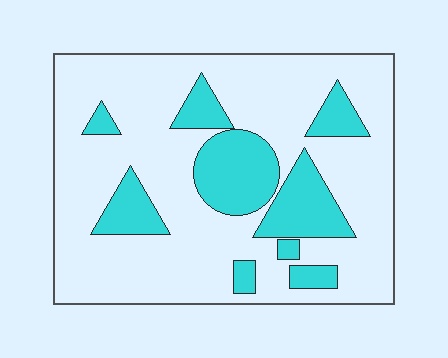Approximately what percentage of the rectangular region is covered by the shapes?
Approximately 25%.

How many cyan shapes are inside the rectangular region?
9.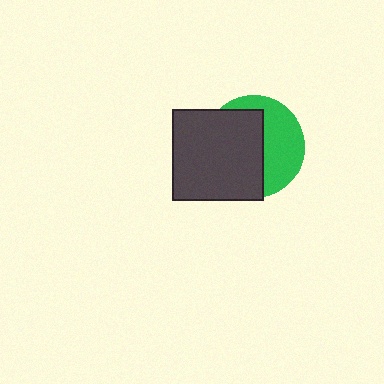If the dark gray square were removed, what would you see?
You would see the complete green circle.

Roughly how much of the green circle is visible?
A small part of it is visible (roughly 44%).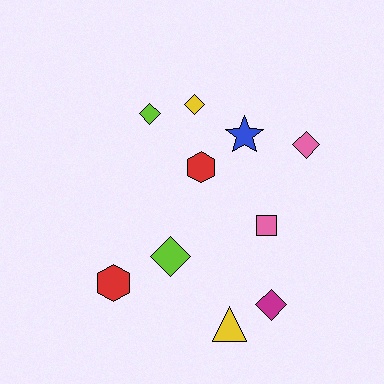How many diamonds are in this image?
There are 5 diamonds.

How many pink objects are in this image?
There are 2 pink objects.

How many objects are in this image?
There are 10 objects.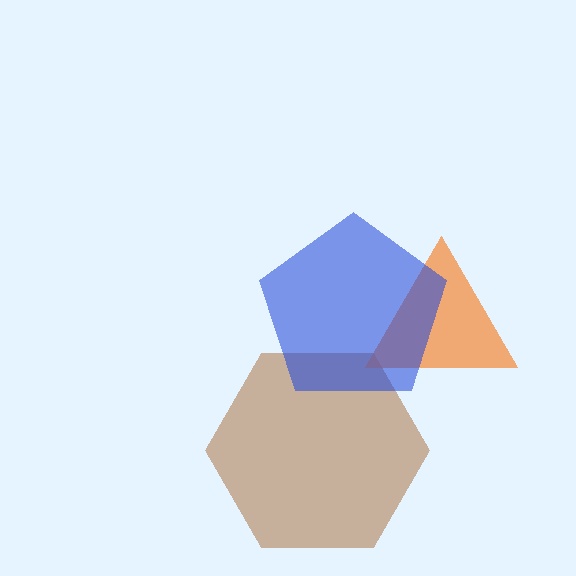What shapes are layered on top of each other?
The layered shapes are: a brown hexagon, an orange triangle, a blue pentagon.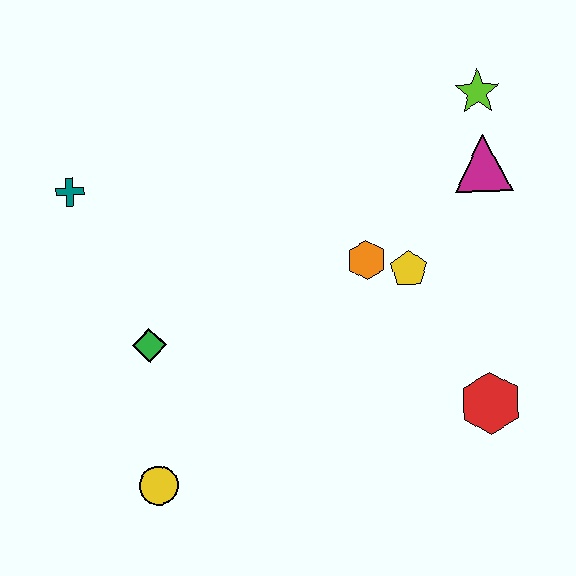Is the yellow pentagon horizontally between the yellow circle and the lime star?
Yes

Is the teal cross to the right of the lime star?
No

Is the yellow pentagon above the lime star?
No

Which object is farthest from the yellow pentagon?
The teal cross is farthest from the yellow pentagon.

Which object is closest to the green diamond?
The yellow circle is closest to the green diamond.